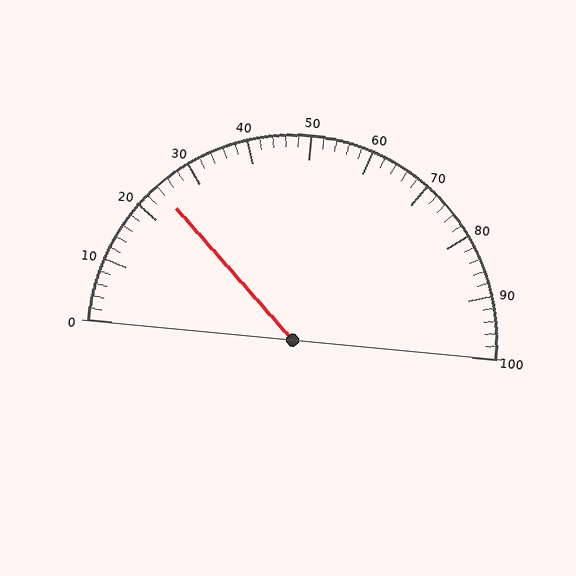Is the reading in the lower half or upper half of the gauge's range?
The reading is in the lower half of the range (0 to 100).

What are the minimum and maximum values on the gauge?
The gauge ranges from 0 to 100.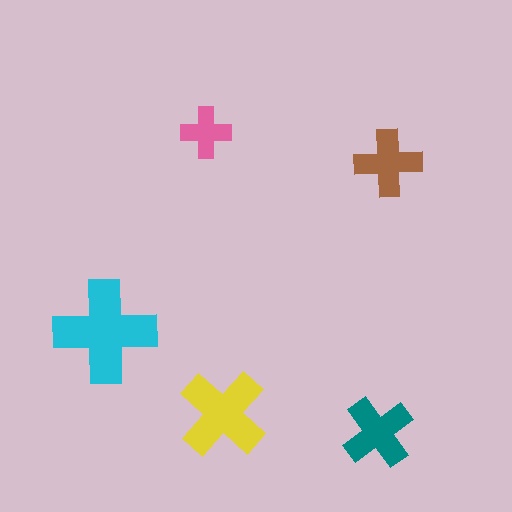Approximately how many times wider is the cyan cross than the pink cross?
About 2 times wider.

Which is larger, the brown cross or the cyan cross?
The cyan one.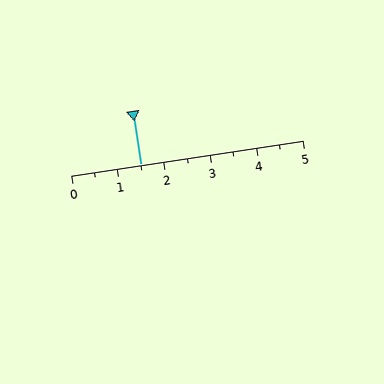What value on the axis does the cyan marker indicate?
The marker indicates approximately 1.5.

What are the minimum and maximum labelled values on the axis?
The axis runs from 0 to 5.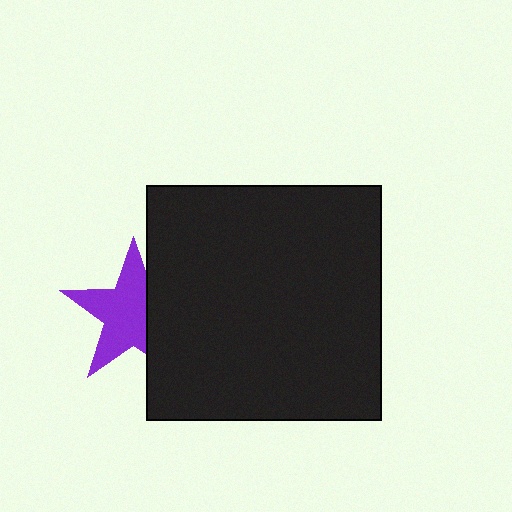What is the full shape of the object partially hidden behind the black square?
The partially hidden object is a purple star.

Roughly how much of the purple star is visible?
Most of it is visible (roughly 66%).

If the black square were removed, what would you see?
You would see the complete purple star.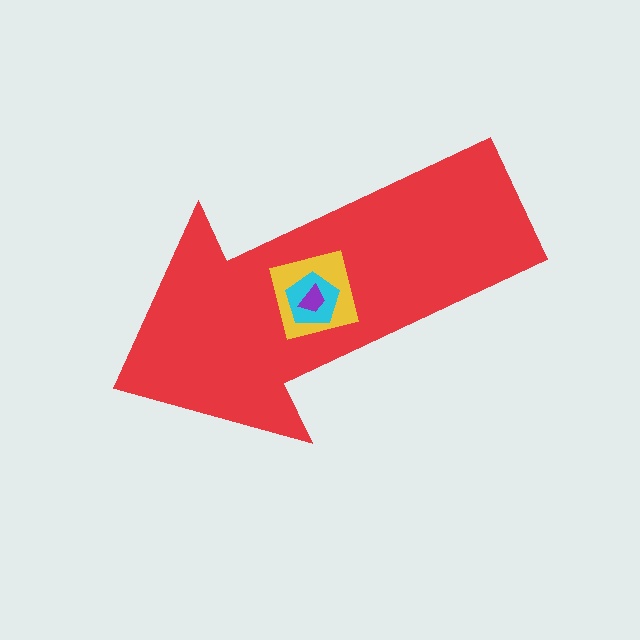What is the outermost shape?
The red arrow.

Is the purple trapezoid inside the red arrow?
Yes.